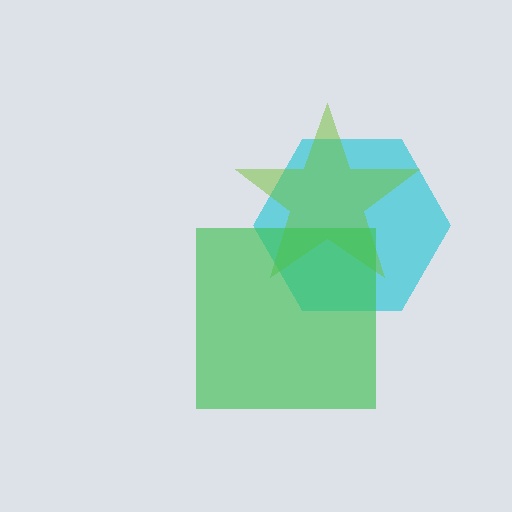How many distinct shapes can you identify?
There are 3 distinct shapes: a cyan hexagon, a lime star, a green square.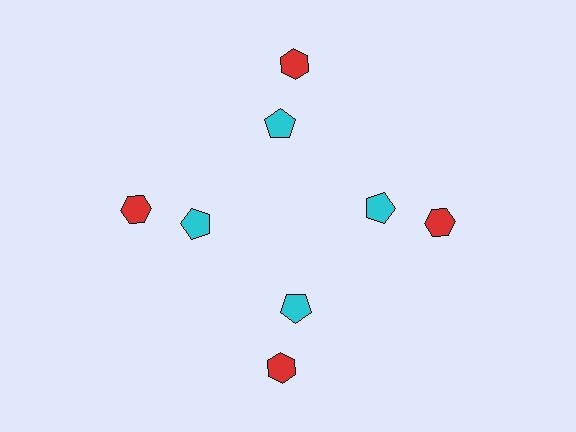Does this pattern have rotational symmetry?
Yes, this pattern has 4-fold rotational symmetry. It looks the same after rotating 90 degrees around the center.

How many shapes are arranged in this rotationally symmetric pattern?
There are 8 shapes, arranged in 4 groups of 2.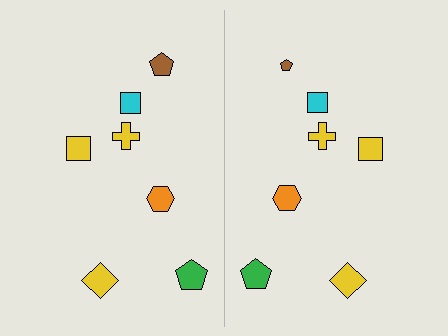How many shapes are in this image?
There are 14 shapes in this image.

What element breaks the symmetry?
The brown pentagon on the right side has a different size than its mirror counterpart.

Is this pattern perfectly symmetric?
No, the pattern is not perfectly symmetric. The brown pentagon on the right side has a different size than its mirror counterpart.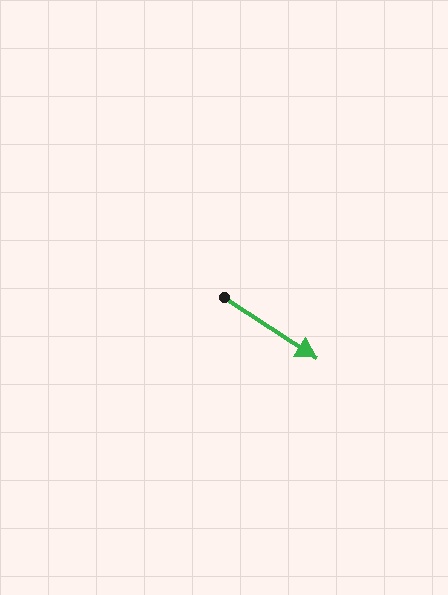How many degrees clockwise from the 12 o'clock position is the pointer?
Approximately 123 degrees.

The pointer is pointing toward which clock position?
Roughly 4 o'clock.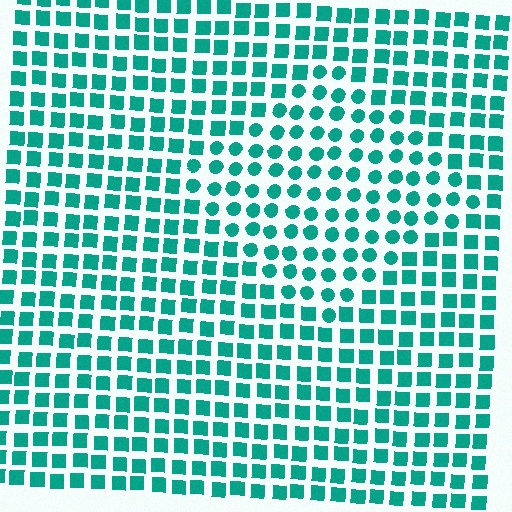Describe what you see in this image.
The image is filled with small teal elements arranged in a uniform grid. A diamond-shaped region contains circles, while the surrounding area contains squares. The boundary is defined purely by the change in element shape.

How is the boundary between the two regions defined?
The boundary is defined by a change in element shape: circles inside vs. squares outside. All elements share the same color and spacing.